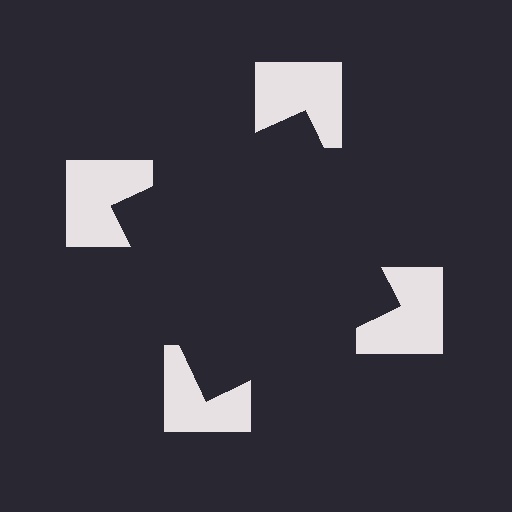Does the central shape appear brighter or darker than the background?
It typically appears slightly darker than the background, even though no actual brightness change is drawn.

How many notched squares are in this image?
There are 4 — one at each vertex of the illusory square.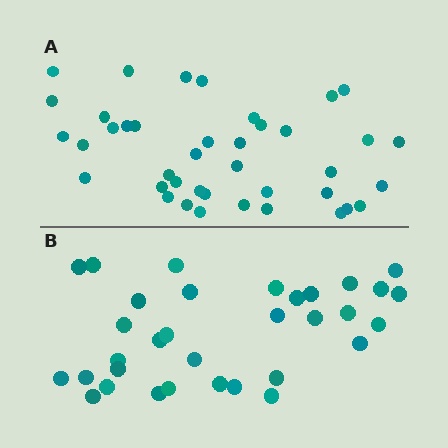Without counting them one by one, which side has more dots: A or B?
Region A (the top region) has more dots.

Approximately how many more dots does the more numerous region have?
Region A has roughly 8 or so more dots than region B.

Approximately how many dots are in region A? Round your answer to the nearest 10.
About 40 dots.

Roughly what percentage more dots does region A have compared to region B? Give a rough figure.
About 20% more.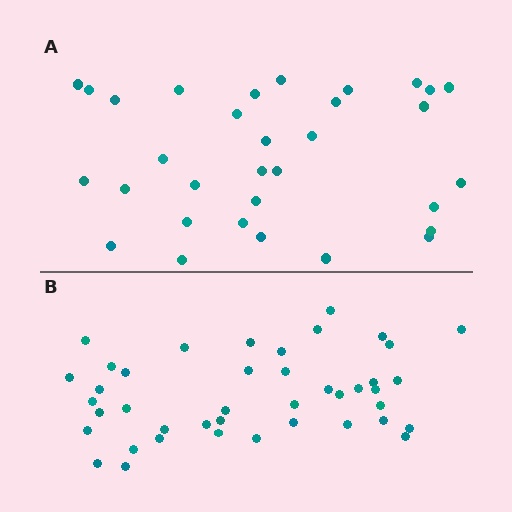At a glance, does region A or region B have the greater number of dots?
Region B (the bottom region) has more dots.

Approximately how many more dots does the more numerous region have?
Region B has roughly 10 or so more dots than region A.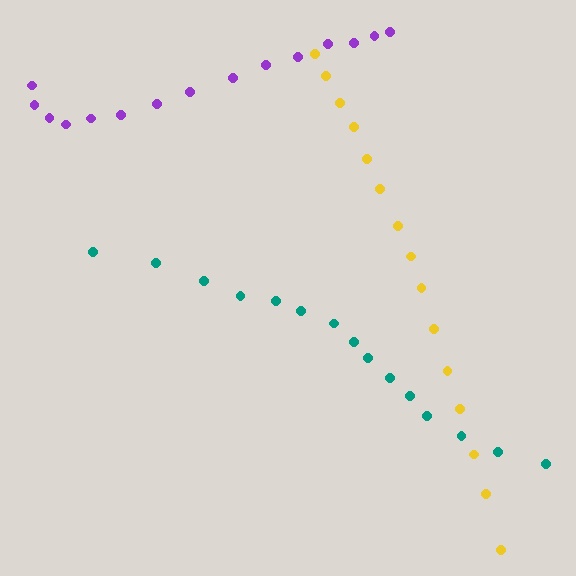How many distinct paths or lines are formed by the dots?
There are 3 distinct paths.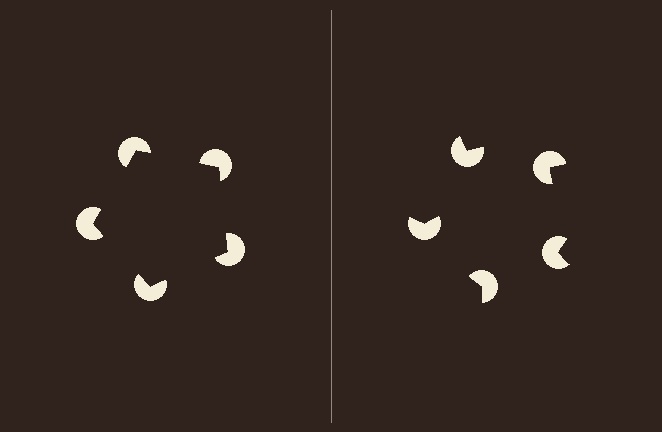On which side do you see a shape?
An illusory pentagon appears on the left side. On the right side the wedge cuts are rotated, so no coherent shape forms.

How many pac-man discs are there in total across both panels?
10 — 5 on each side.